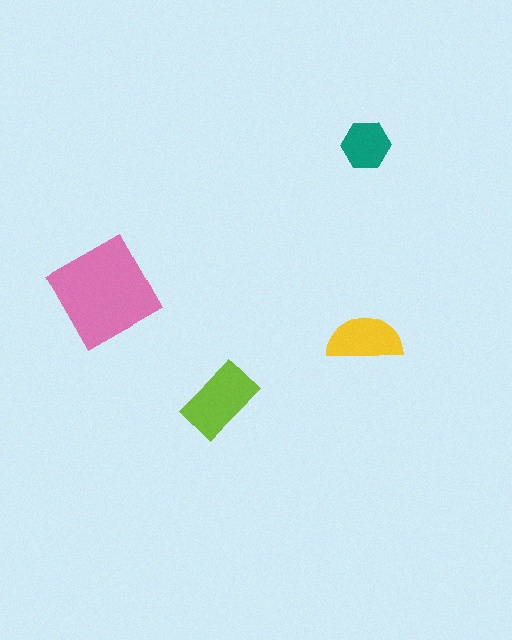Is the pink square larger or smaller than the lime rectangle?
Larger.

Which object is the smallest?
The teal hexagon.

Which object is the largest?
The pink square.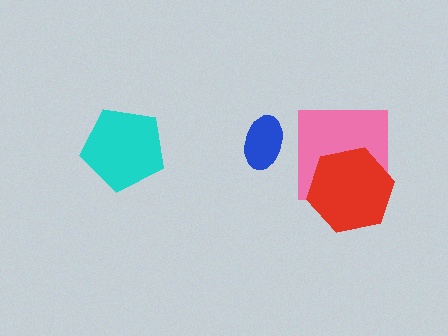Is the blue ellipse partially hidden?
No, no other shape covers it.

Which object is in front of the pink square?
The red hexagon is in front of the pink square.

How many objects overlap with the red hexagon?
1 object overlaps with the red hexagon.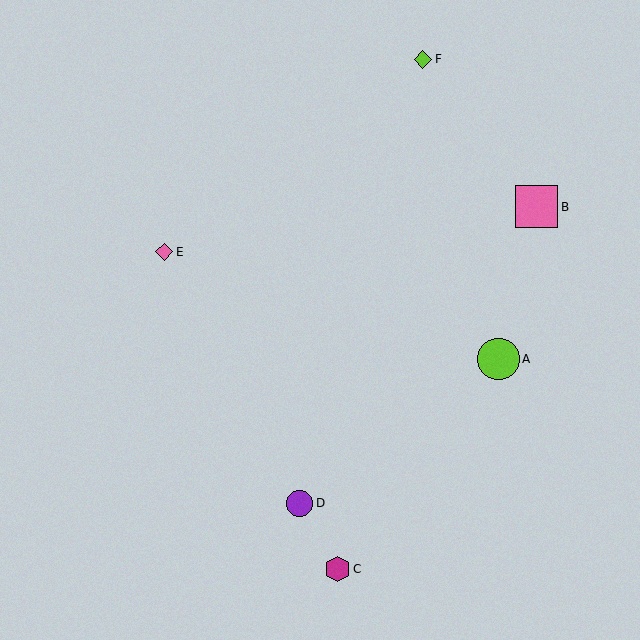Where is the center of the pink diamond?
The center of the pink diamond is at (164, 252).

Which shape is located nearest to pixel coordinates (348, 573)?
The magenta hexagon (labeled C) at (337, 569) is nearest to that location.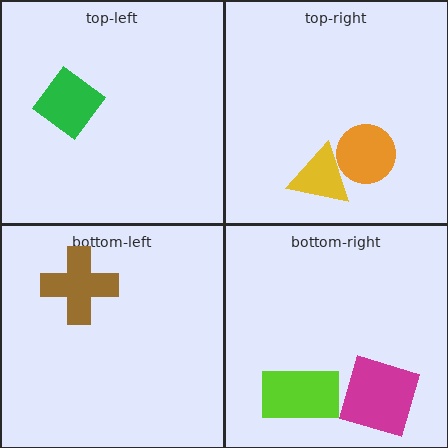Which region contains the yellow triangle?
The top-right region.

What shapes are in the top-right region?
The orange circle, the yellow triangle.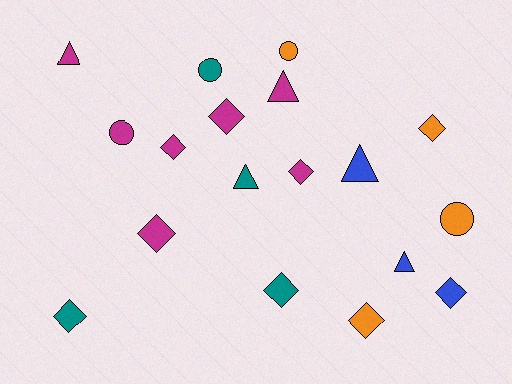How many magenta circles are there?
There is 1 magenta circle.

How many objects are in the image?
There are 18 objects.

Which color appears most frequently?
Magenta, with 7 objects.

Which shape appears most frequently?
Diamond, with 9 objects.